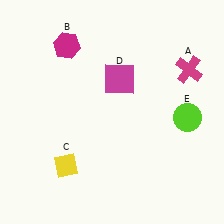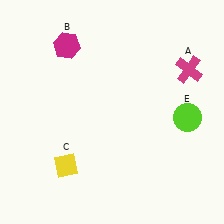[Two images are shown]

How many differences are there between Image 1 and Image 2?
There is 1 difference between the two images.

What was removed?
The magenta square (D) was removed in Image 2.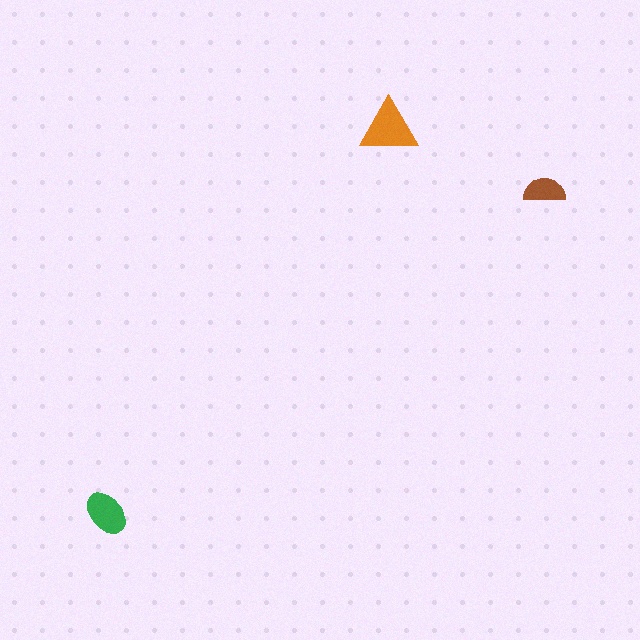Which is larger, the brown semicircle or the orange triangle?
The orange triangle.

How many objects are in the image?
There are 3 objects in the image.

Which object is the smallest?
The brown semicircle.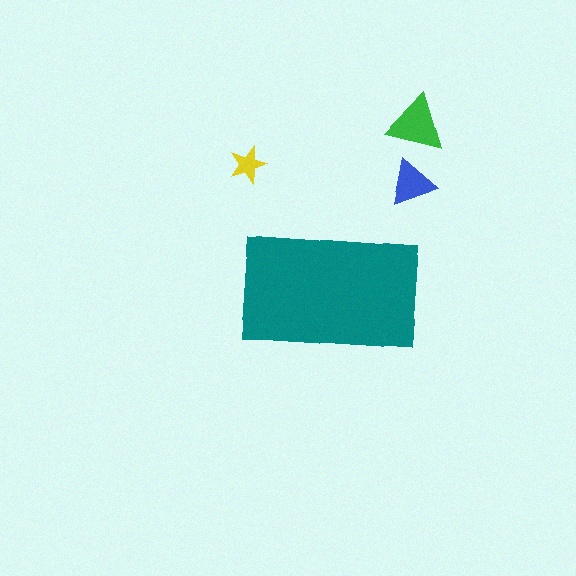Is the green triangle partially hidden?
No, the green triangle is fully visible.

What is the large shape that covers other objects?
A teal rectangle.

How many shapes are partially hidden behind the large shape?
0 shapes are partially hidden.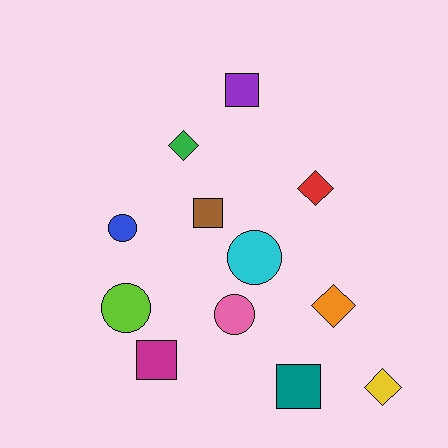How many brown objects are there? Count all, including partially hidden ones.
There is 1 brown object.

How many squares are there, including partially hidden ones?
There are 4 squares.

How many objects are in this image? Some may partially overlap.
There are 12 objects.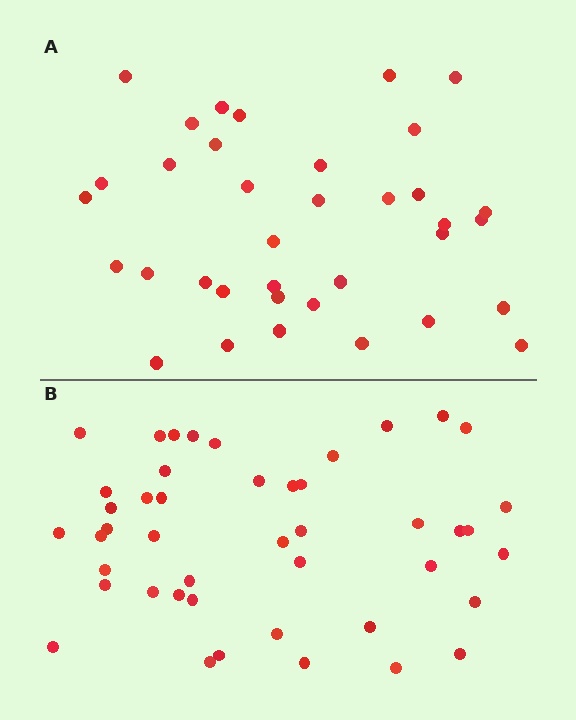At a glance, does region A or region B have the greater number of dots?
Region B (the bottom region) has more dots.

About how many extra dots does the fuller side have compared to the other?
Region B has roughly 8 or so more dots than region A.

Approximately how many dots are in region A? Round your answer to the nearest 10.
About 40 dots. (The exact count is 36, which rounds to 40.)